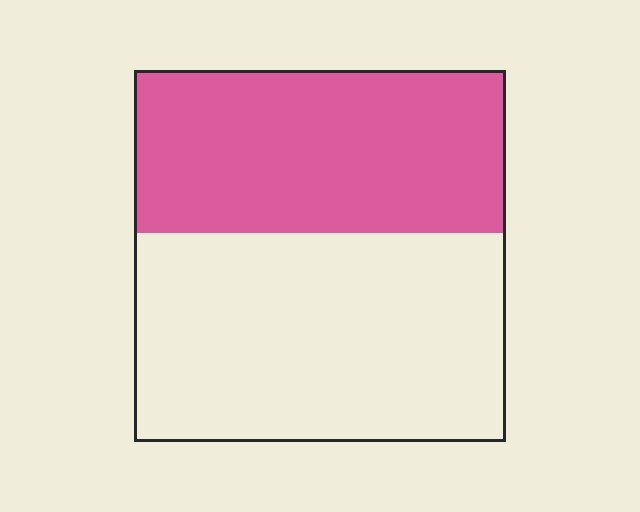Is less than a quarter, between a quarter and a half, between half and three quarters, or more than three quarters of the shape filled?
Between a quarter and a half.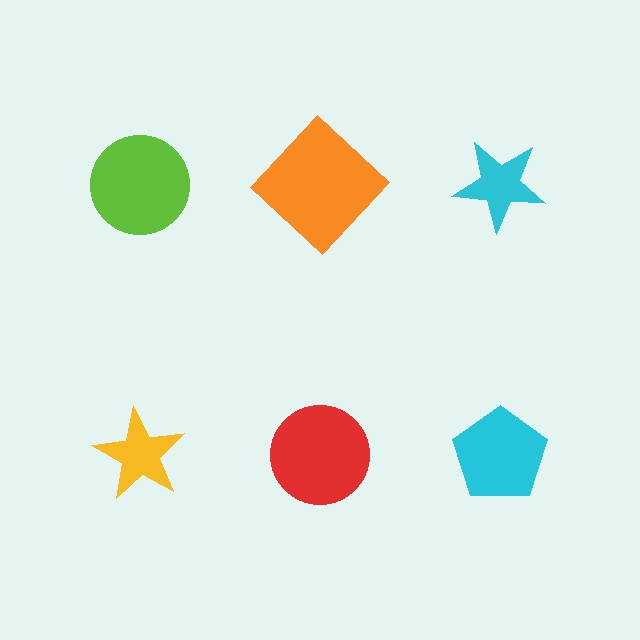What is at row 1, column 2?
An orange diamond.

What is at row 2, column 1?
A yellow star.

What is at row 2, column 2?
A red circle.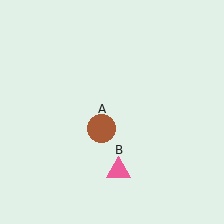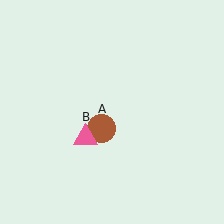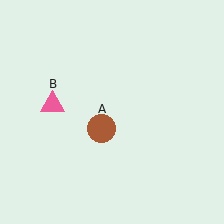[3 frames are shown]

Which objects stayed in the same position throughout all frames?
Brown circle (object A) remained stationary.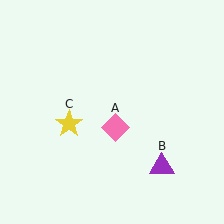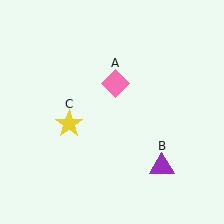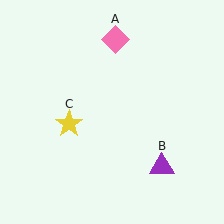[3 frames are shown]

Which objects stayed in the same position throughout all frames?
Purple triangle (object B) and yellow star (object C) remained stationary.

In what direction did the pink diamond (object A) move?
The pink diamond (object A) moved up.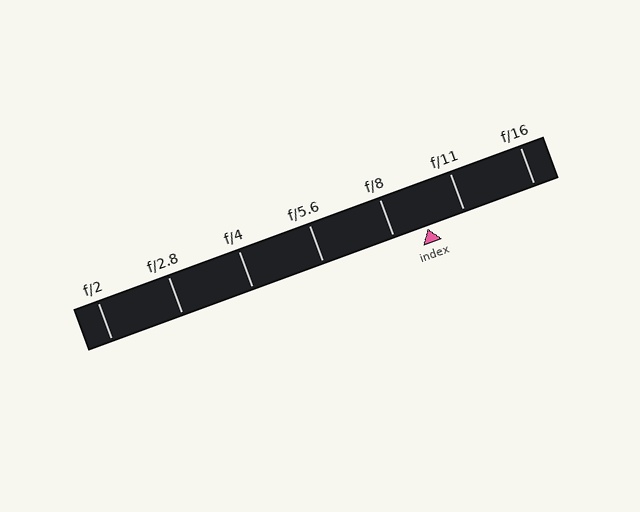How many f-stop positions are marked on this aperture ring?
There are 7 f-stop positions marked.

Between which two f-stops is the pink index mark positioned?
The index mark is between f/8 and f/11.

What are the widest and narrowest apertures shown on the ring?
The widest aperture shown is f/2 and the narrowest is f/16.